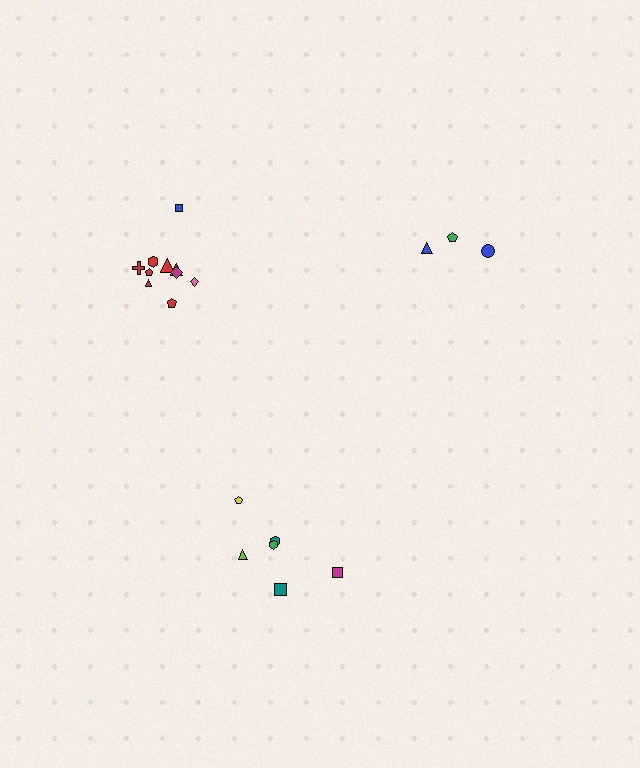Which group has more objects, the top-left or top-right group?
The top-left group.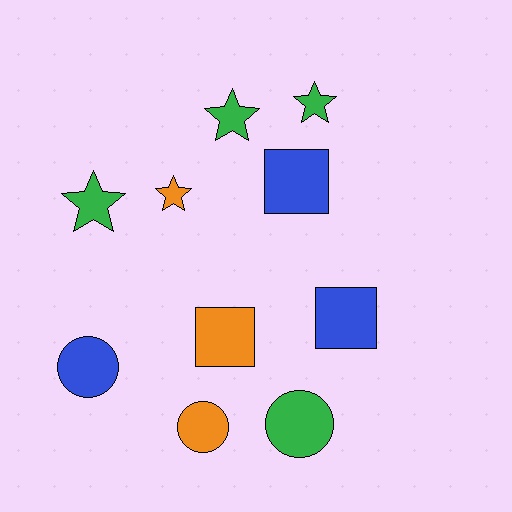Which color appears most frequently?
Green, with 4 objects.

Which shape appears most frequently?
Star, with 4 objects.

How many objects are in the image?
There are 10 objects.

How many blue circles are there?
There is 1 blue circle.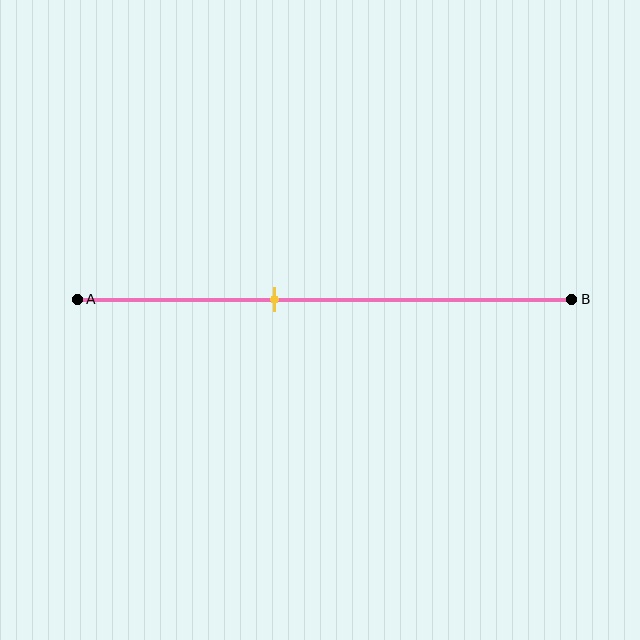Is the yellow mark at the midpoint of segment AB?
No, the mark is at about 40% from A, not at the 50% midpoint.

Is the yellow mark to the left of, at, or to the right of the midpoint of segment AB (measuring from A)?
The yellow mark is to the left of the midpoint of segment AB.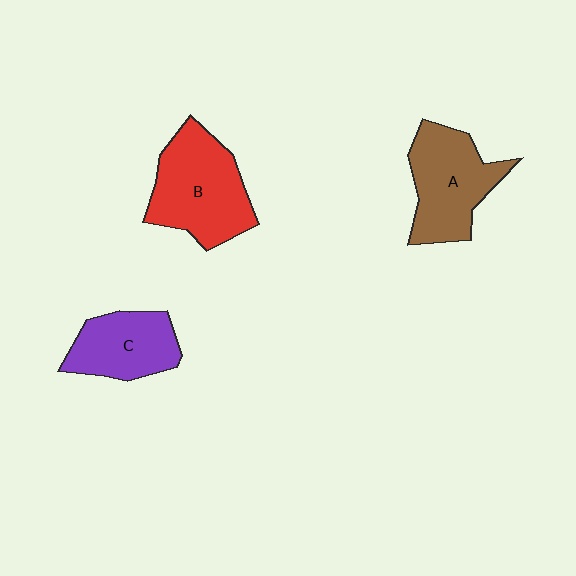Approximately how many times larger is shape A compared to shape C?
Approximately 1.3 times.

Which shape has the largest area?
Shape B (red).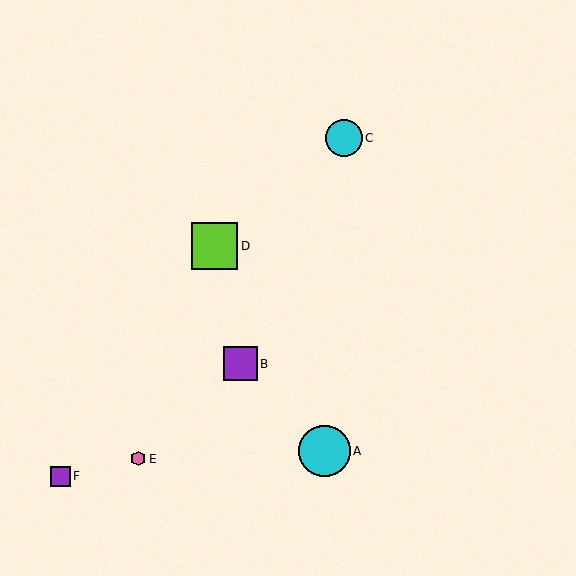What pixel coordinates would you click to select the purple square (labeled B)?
Click at (240, 364) to select the purple square B.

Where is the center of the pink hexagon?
The center of the pink hexagon is at (138, 459).